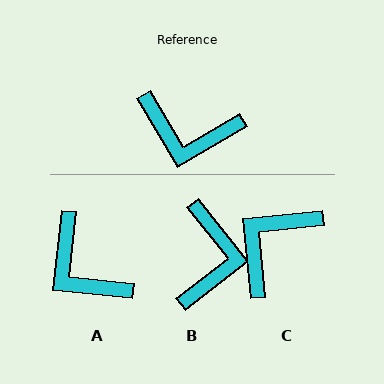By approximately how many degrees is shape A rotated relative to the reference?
Approximately 37 degrees clockwise.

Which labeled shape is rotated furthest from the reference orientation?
C, about 114 degrees away.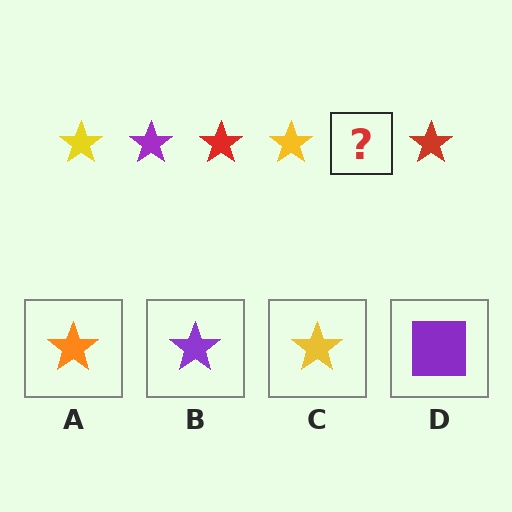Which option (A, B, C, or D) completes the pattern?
B.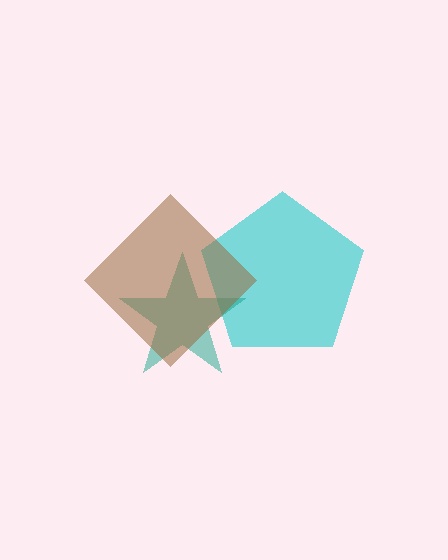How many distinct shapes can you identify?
There are 3 distinct shapes: a cyan pentagon, a teal star, a brown diamond.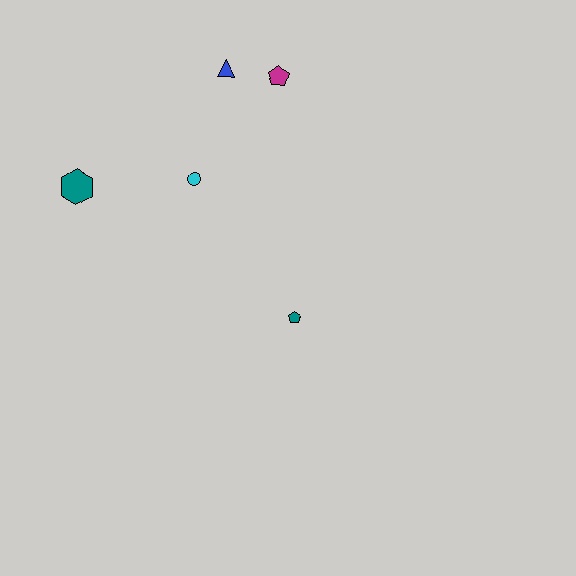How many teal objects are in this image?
There are 2 teal objects.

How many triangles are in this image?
There is 1 triangle.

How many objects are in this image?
There are 5 objects.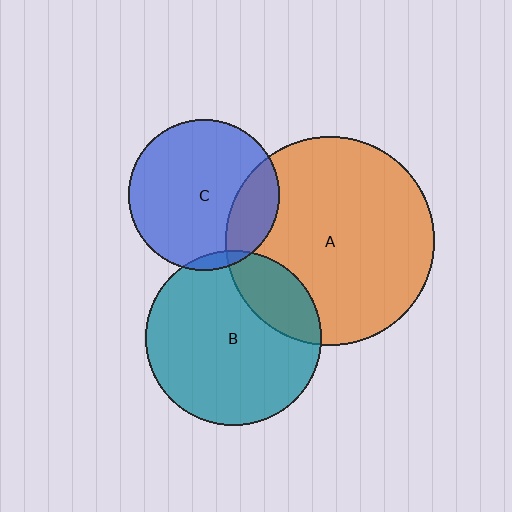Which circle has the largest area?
Circle A (orange).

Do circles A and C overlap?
Yes.